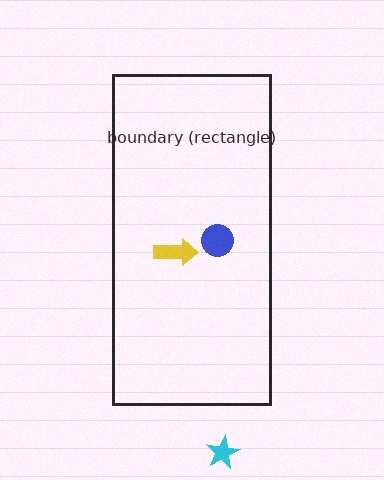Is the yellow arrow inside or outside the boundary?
Inside.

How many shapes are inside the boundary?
2 inside, 1 outside.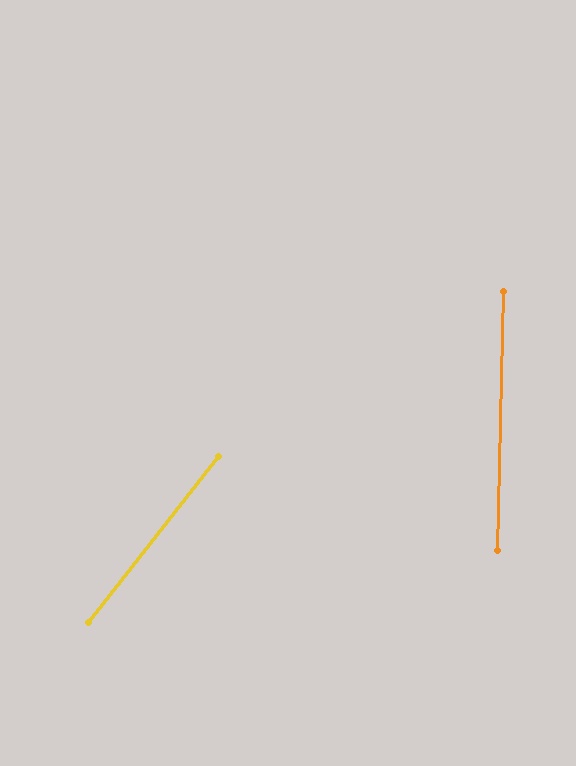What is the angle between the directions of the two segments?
Approximately 37 degrees.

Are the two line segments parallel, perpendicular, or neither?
Neither parallel nor perpendicular — they differ by about 37°.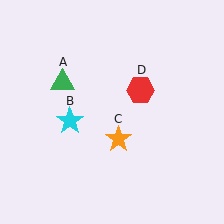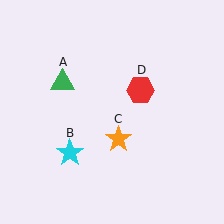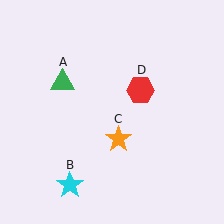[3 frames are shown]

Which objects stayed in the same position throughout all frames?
Green triangle (object A) and orange star (object C) and red hexagon (object D) remained stationary.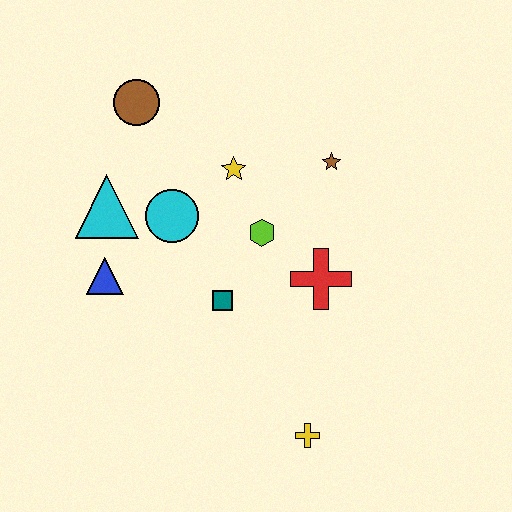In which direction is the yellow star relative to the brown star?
The yellow star is to the left of the brown star.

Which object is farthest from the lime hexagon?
The yellow cross is farthest from the lime hexagon.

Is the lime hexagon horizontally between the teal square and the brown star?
Yes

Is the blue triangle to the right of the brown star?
No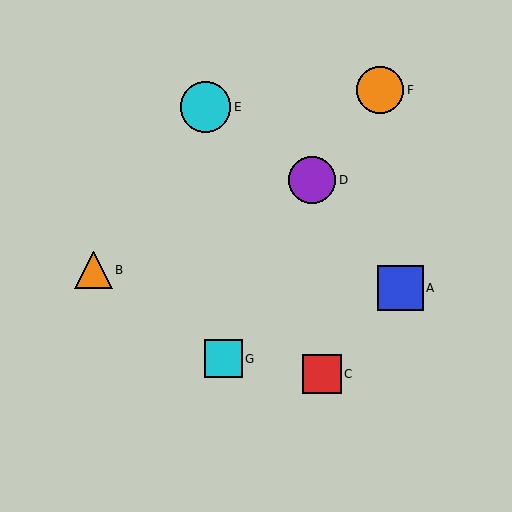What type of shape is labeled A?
Shape A is a blue square.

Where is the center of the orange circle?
The center of the orange circle is at (380, 90).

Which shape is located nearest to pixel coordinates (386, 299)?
The blue square (labeled A) at (400, 288) is nearest to that location.